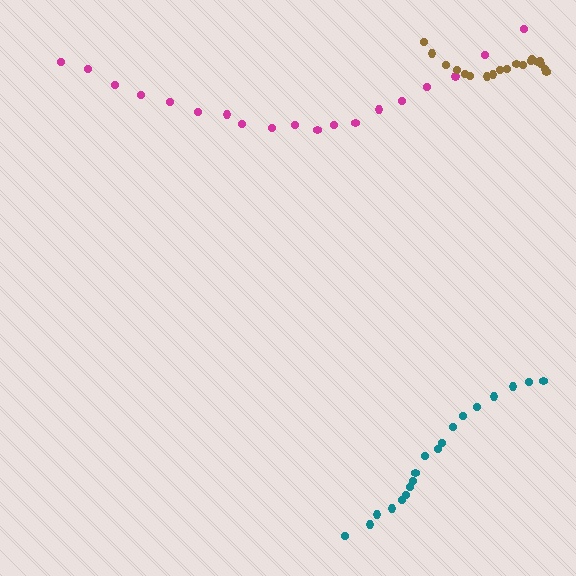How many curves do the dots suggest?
There are 3 distinct paths.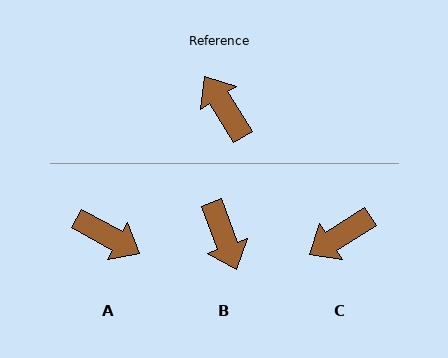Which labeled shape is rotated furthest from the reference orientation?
B, about 169 degrees away.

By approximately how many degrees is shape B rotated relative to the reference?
Approximately 169 degrees counter-clockwise.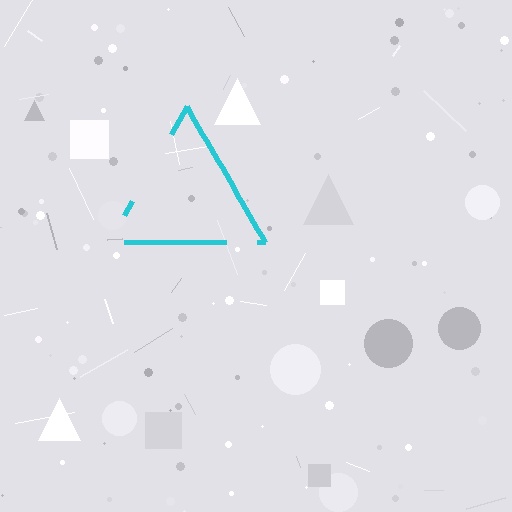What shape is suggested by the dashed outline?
The dashed outline suggests a triangle.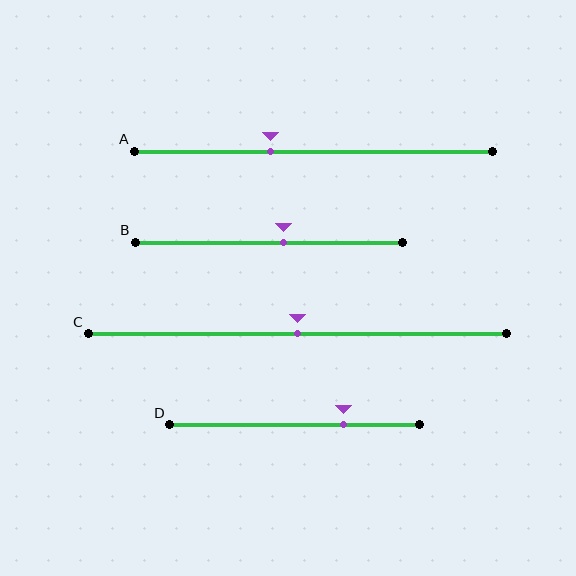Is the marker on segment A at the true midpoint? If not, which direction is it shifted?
No, the marker on segment A is shifted to the left by about 12% of the segment length.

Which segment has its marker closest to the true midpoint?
Segment C has its marker closest to the true midpoint.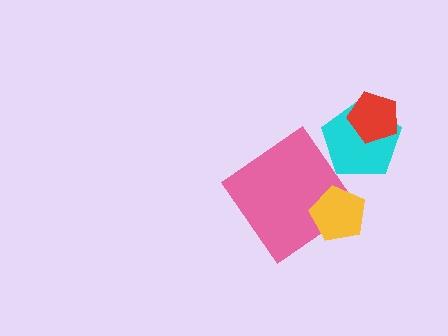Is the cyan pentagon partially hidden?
Yes, it is partially covered by another shape.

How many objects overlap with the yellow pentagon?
1 object overlaps with the yellow pentagon.